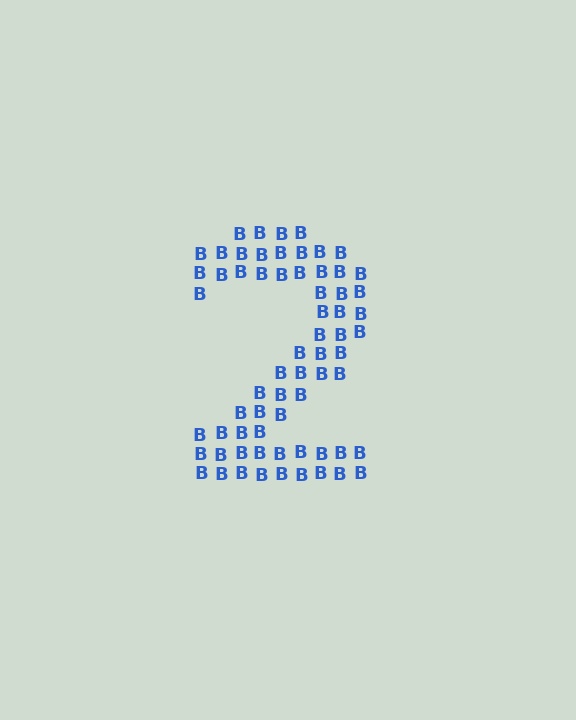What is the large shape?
The large shape is the digit 2.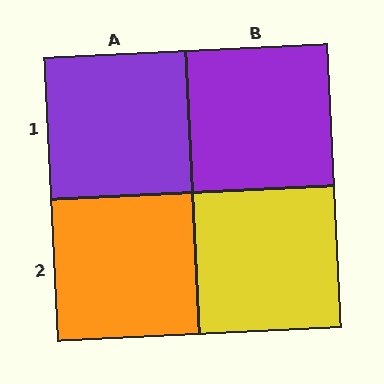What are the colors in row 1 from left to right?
Purple, purple.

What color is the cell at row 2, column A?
Orange.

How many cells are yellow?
1 cell is yellow.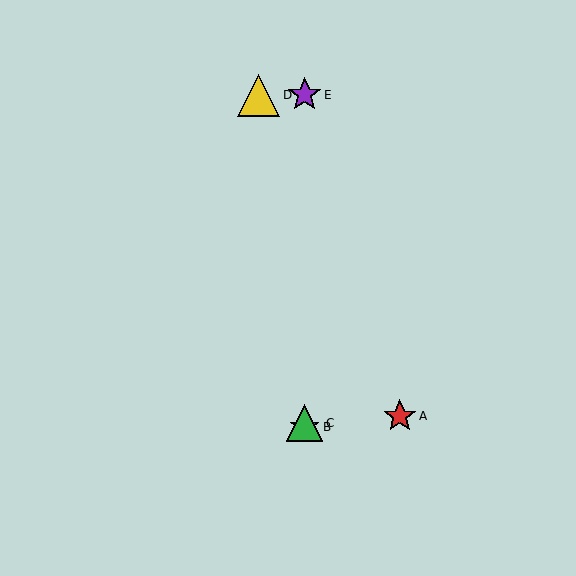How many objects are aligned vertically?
3 objects (B, C, E) are aligned vertically.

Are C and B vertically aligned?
Yes, both are at x≈305.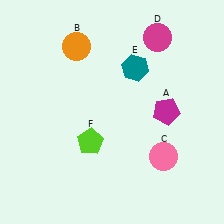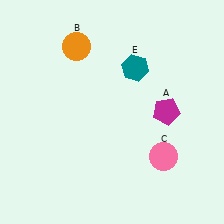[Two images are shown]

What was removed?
The lime pentagon (F), the magenta circle (D) were removed in Image 2.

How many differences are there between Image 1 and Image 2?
There are 2 differences between the two images.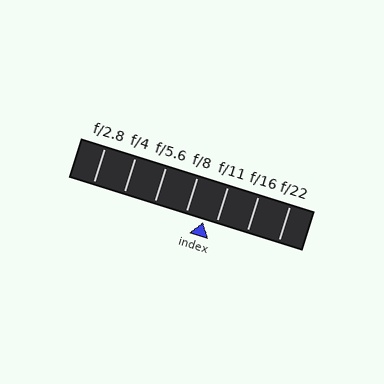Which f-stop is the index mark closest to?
The index mark is closest to f/11.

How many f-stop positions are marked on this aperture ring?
There are 7 f-stop positions marked.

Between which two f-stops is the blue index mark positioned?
The index mark is between f/8 and f/11.